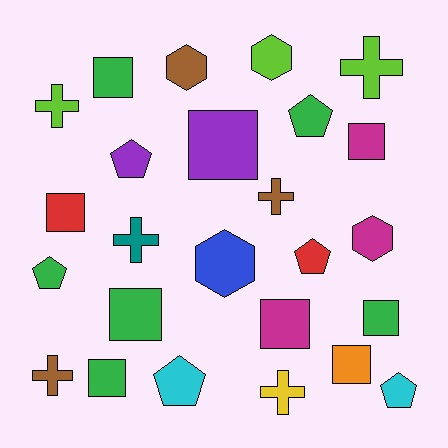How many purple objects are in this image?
There are 2 purple objects.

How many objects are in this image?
There are 25 objects.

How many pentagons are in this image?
There are 6 pentagons.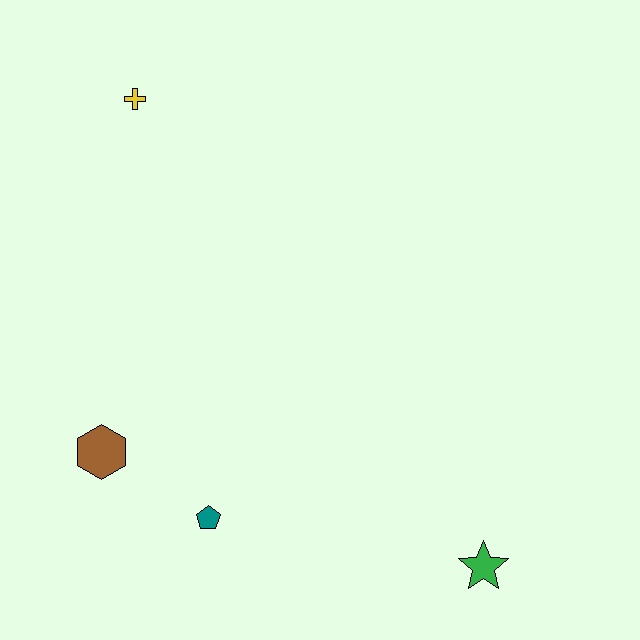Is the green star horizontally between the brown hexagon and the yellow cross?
No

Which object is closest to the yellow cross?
The brown hexagon is closest to the yellow cross.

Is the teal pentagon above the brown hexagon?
No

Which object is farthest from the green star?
The yellow cross is farthest from the green star.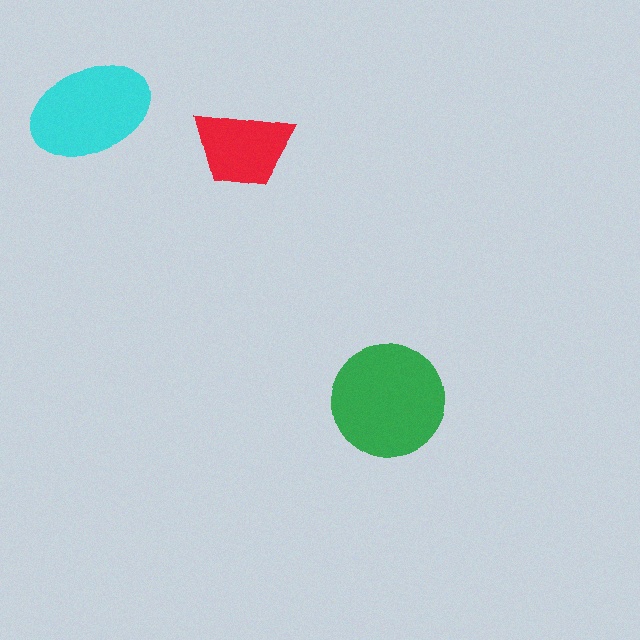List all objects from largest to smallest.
The green circle, the cyan ellipse, the red trapezoid.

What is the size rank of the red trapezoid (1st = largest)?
3rd.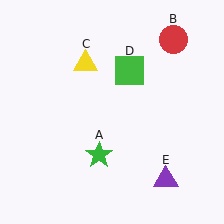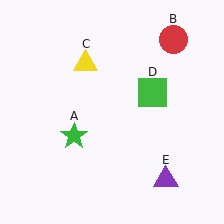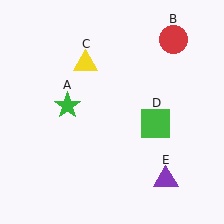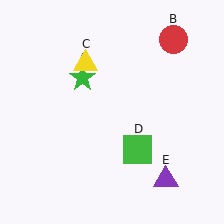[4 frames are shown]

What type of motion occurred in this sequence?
The green star (object A), green square (object D) rotated clockwise around the center of the scene.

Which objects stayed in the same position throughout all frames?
Red circle (object B) and yellow triangle (object C) and purple triangle (object E) remained stationary.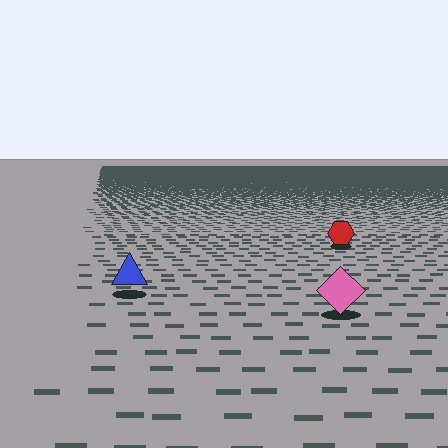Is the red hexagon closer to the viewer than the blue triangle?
No. The blue triangle is closer — you can tell from the texture gradient: the ground texture is coarser near it.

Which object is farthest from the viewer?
The red hexagon is farthest from the viewer. It appears smaller and the ground texture around it is denser.